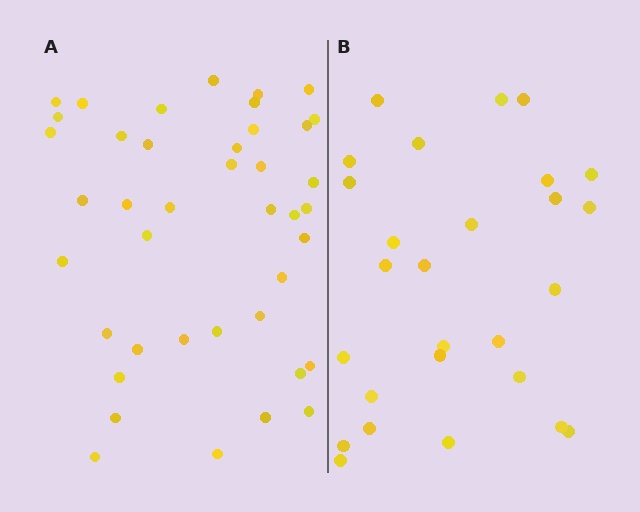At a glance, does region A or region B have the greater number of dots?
Region A (the left region) has more dots.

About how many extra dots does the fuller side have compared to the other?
Region A has approximately 15 more dots than region B.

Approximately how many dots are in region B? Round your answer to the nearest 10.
About 30 dots. (The exact count is 27, which rounds to 30.)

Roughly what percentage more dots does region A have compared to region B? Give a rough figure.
About 50% more.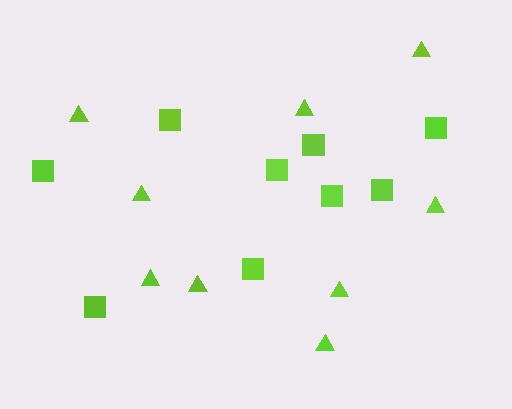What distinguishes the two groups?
There are 2 groups: one group of triangles (9) and one group of squares (9).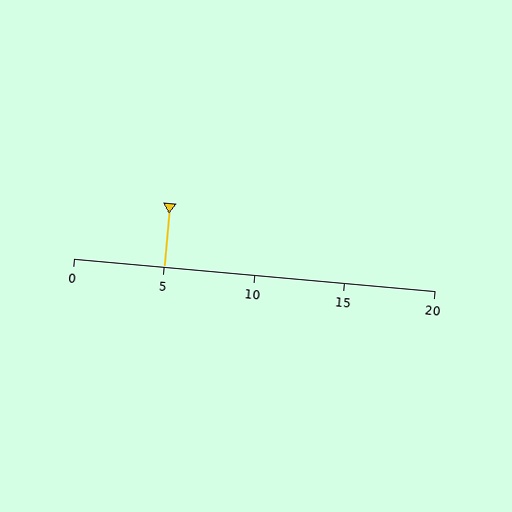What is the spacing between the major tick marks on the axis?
The major ticks are spaced 5 apart.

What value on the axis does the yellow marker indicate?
The marker indicates approximately 5.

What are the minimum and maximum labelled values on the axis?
The axis runs from 0 to 20.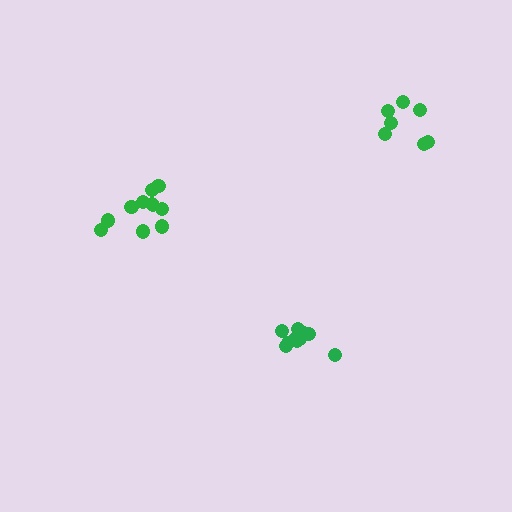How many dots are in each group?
Group 1: 11 dots, Group 2: 11 dots, Group 3: 7 dots (29 total).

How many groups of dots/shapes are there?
There are 3 groups.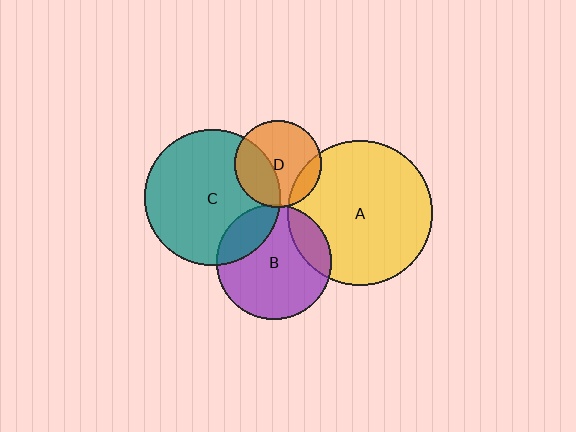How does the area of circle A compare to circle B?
Approximately 1.6 times.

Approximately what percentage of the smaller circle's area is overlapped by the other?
Approximately 15%.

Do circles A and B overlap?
Yes.